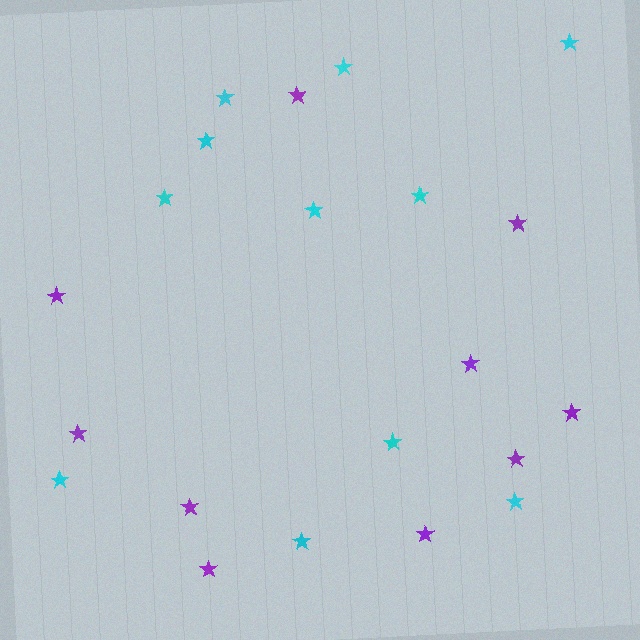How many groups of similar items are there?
There are 2 groups: one group of purple stars (10) and one group of cyan stars (11).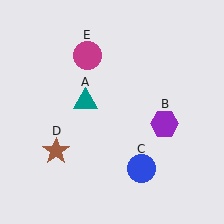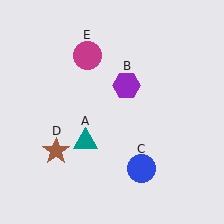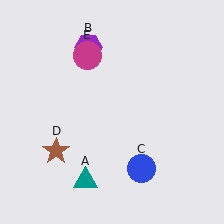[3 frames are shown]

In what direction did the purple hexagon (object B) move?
The purple hexagon (object B) moved up and to the left.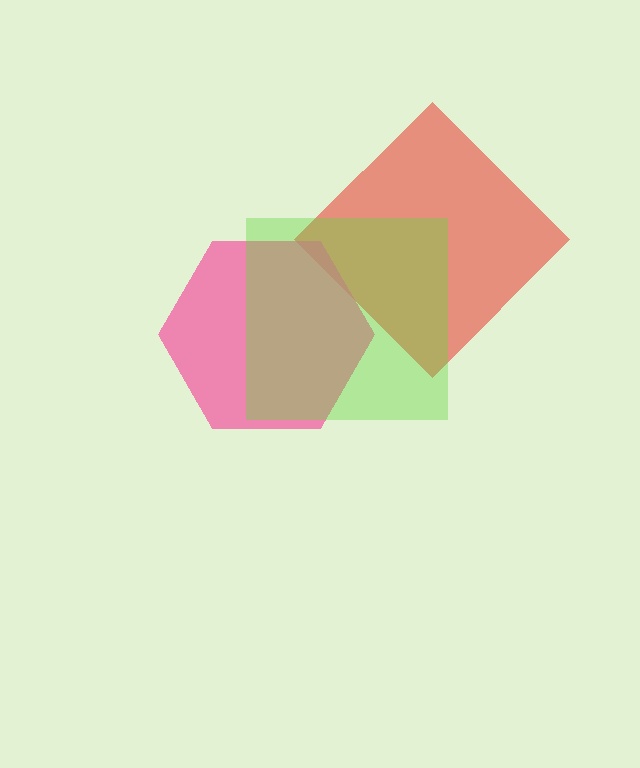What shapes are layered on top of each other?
The layered shapes are: a red diamond, a pink hexagon, a lime square.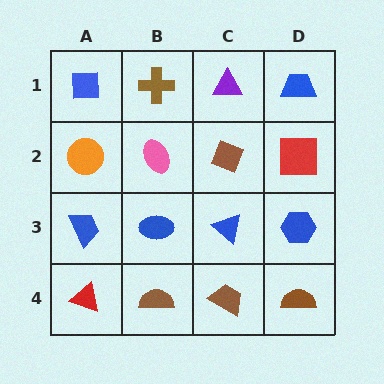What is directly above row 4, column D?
A blue hexagon.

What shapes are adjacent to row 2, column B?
A brown cross (row 1, column B), a blue ellipse (row 3, column B), an orange circle (row 2, column A), a brown diamond (row 2, column C).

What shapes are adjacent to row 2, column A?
A blue square (row 1, column A), a blue trapezoid (row 3, column A), a pink ellipse (row 2, column B).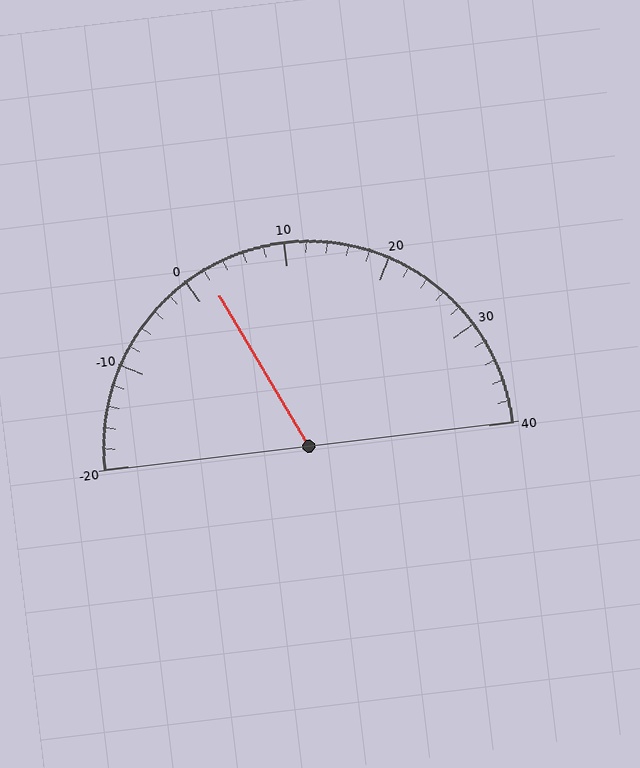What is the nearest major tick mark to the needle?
The nearest major tick mark is 0.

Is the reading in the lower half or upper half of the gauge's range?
The reading is in the lower half of the range (-20 to 40).